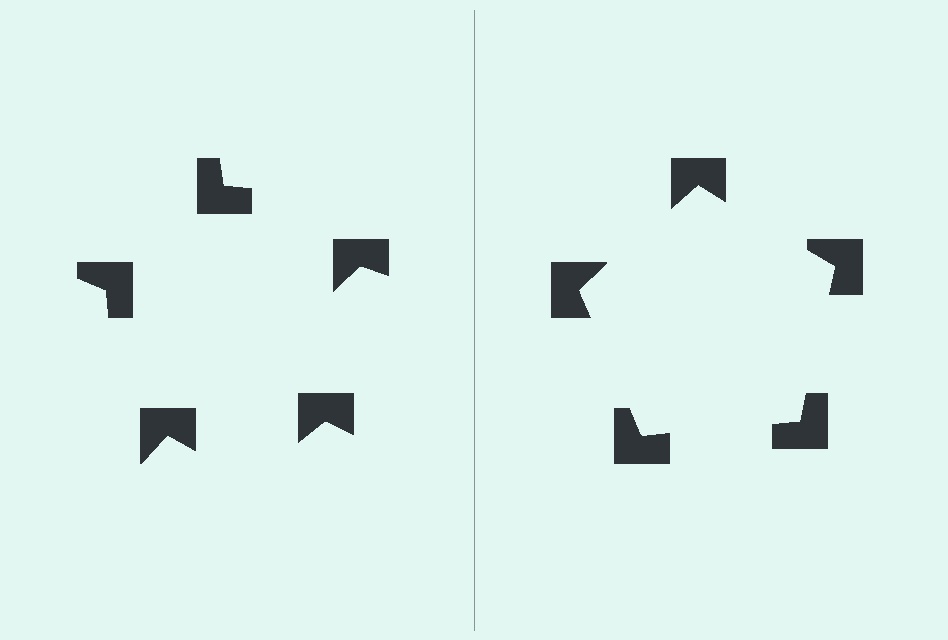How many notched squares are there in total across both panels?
10 — 5 on each side.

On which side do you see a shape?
An illusory pentagon appears on the right side. On the left side the wedge cuts are rotated, so no coherent shape forms.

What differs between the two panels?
The notched squares are positioned identically on both sides; only the wedge orientations differ. On the right they align to a pentagon; on the left they are misaligned.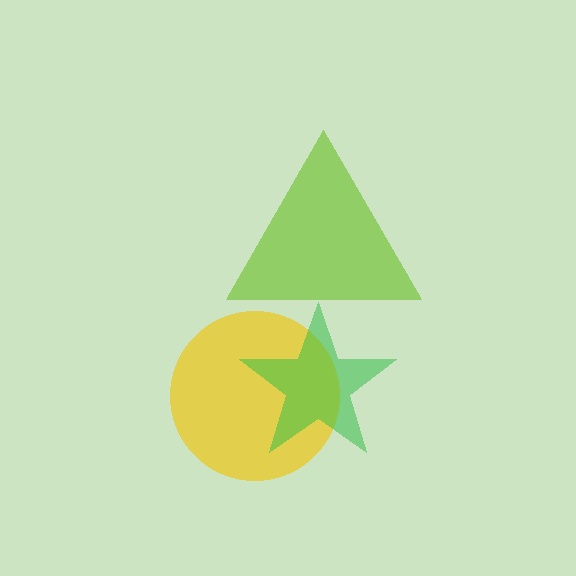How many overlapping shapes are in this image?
There are 3 overlapping shapes in the image.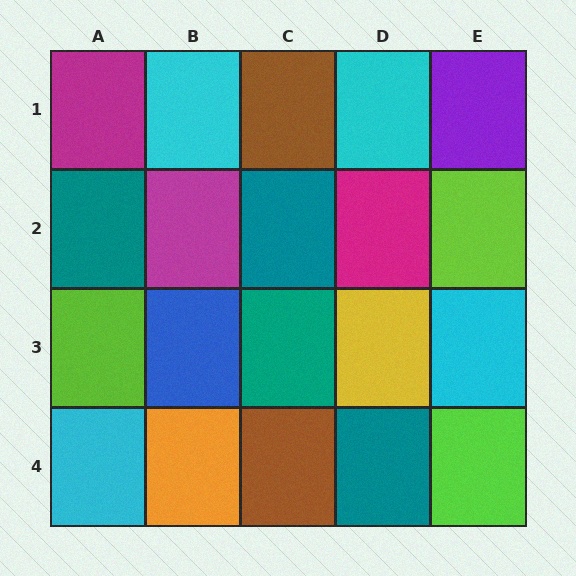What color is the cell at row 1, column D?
Cyan.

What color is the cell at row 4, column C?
Brown.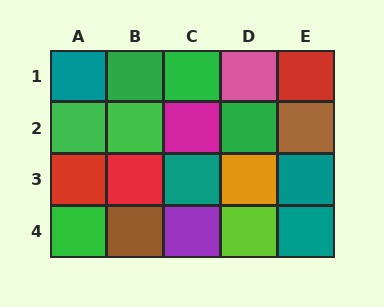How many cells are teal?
4 cells are teal.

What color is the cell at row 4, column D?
Lime.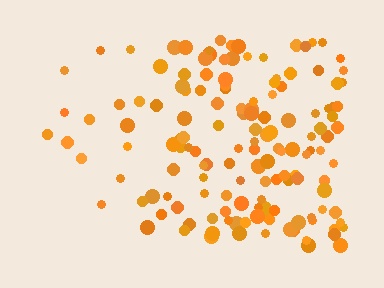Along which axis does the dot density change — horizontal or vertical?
Horizontal.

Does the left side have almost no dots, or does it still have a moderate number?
Still a moderate number, just noticeably fewer than the right.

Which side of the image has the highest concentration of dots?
The right.